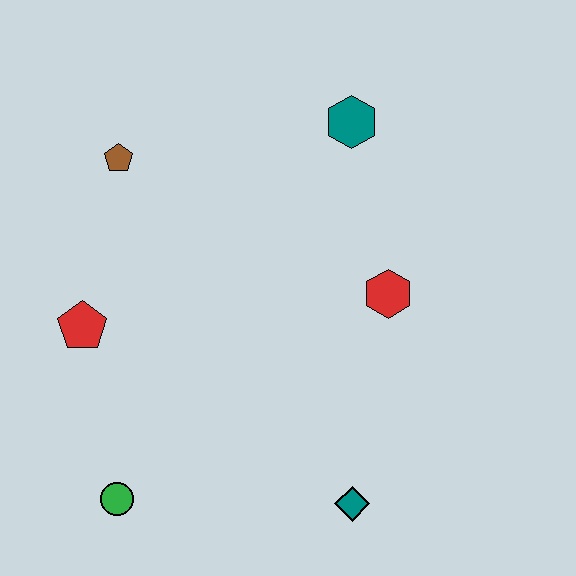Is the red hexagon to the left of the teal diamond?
No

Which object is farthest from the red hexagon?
The green circle is farthest from the red hexagon.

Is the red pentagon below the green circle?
No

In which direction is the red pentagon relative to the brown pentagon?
The red pentagon is below the brown pentagon.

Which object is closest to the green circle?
The red pentagon is closest to the green circle.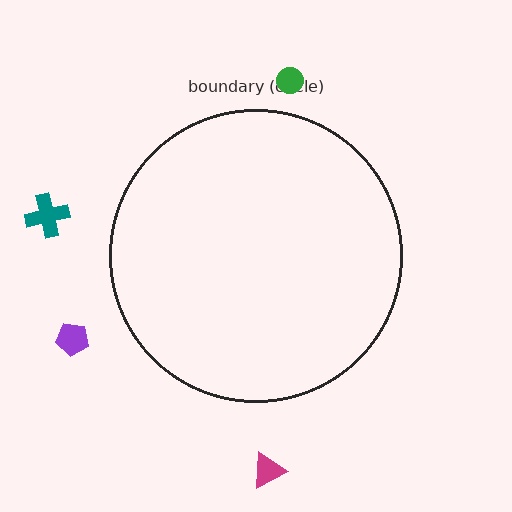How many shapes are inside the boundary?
0 inside, 4 outside.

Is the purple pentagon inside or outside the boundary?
Outside.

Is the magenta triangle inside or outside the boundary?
Outside.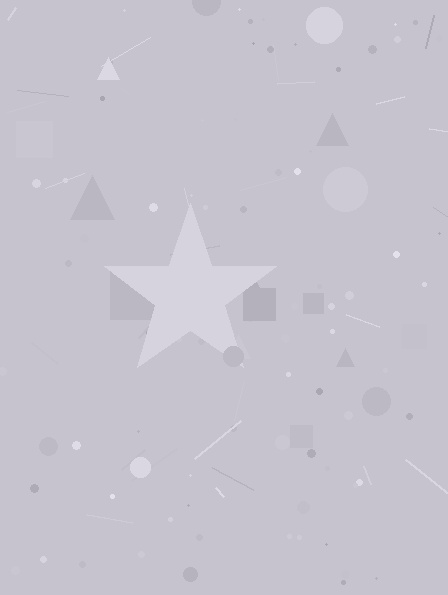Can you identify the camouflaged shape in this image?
The camouflaged shape is a star.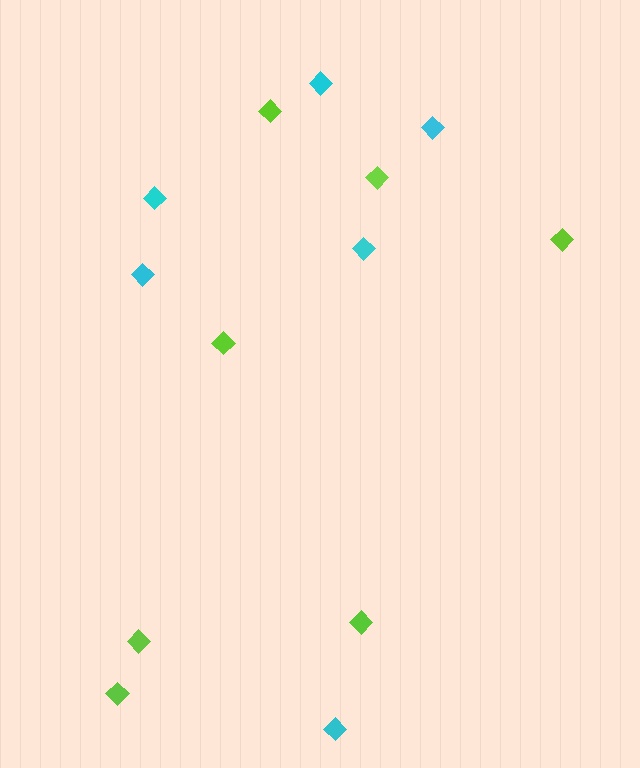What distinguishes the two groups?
There are 2 groups: one group of lime diamonds (7) and one group of cyan diamonds (6).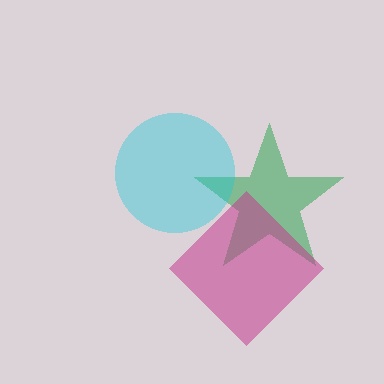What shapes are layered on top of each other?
The layered shapes are: a green star, a cyan circle, a magenta diamond.